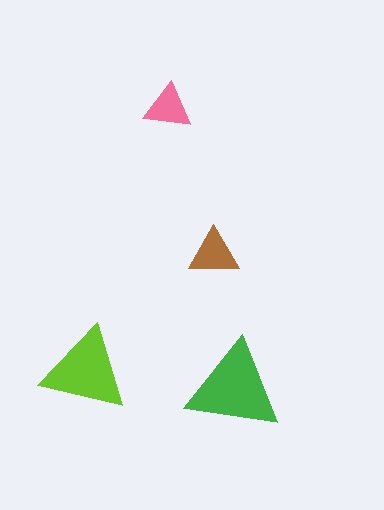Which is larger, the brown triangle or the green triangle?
The green one.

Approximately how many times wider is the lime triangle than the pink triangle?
About 2 times wider.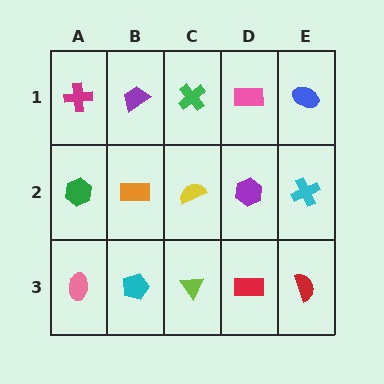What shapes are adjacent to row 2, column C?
A green cross (row 1, column C), a lime triangle (row 3, column C), an orange rectangle (row 2, column B), a purple hexagon (row 2, column D).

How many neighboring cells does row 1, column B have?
3.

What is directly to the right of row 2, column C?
A purple hexagon.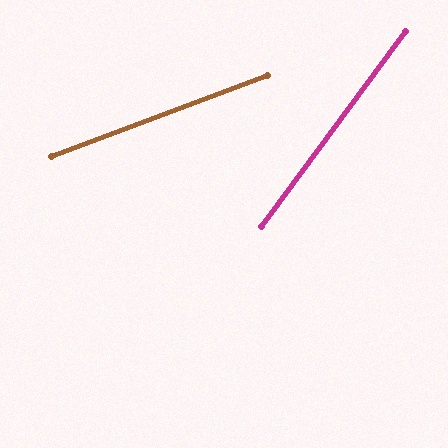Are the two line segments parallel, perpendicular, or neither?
Neither parallel nor perpendicular — they differ by about 33°.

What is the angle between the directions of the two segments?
Approximately 33 degrees.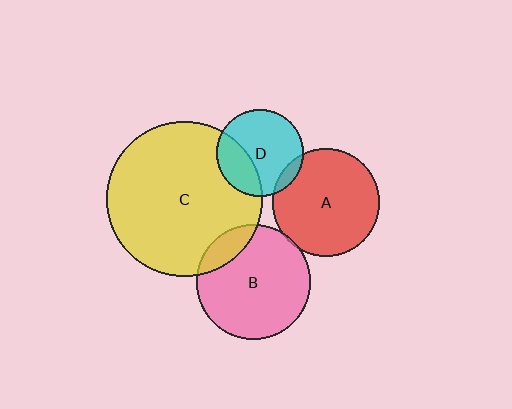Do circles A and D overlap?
Yes.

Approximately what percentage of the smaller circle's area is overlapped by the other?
Approximately 10%.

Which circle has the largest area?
Circle C (yellow).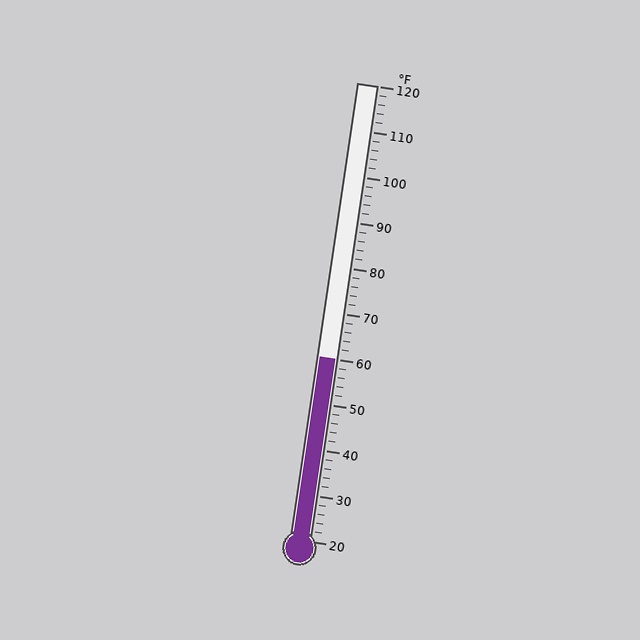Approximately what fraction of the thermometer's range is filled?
The thermometer is filled to approximately 40% of its range.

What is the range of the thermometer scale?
The thermometer scale ranges from 20°F to 120°F.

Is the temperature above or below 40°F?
The temperature is above 40°F.